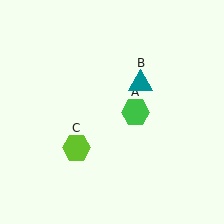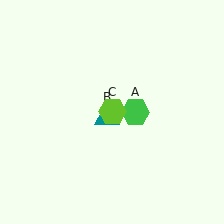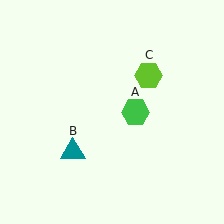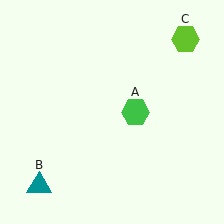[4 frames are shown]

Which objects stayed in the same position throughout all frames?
Green hexagon (object A) remained stationary.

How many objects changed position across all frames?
2 objects changed position: teal triangle (object B), lime hexagon (object C).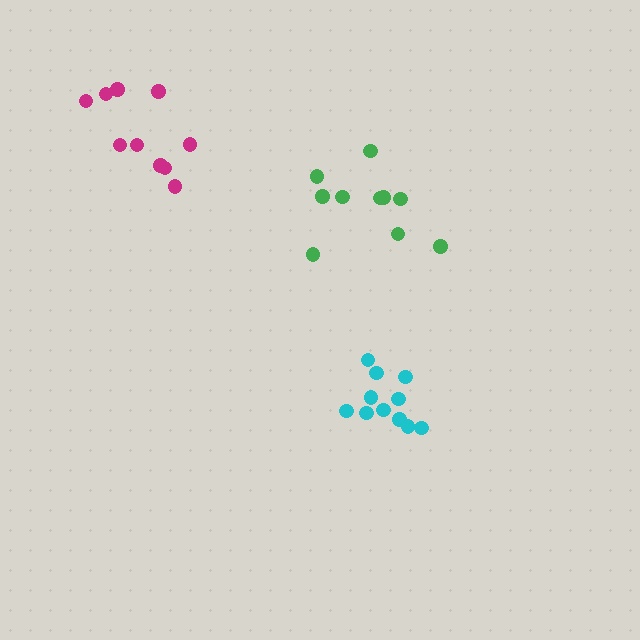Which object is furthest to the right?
The cyan cluster is rightmost.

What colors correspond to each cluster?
The clusters are colored: cyan, green, magenta.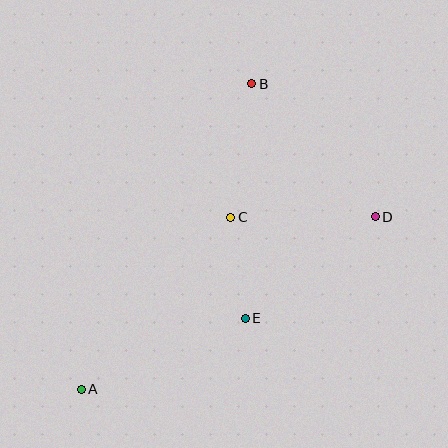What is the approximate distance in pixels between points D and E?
The distance between D and E is approximately 165 pixels.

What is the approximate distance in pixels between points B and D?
The distance between B and D is approximately 182 pixels.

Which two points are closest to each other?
Points C and E are closest to each other.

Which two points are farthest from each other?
Points A and B are farthest from each other.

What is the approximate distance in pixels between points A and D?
The distance between A and D is approximately 341 pixels.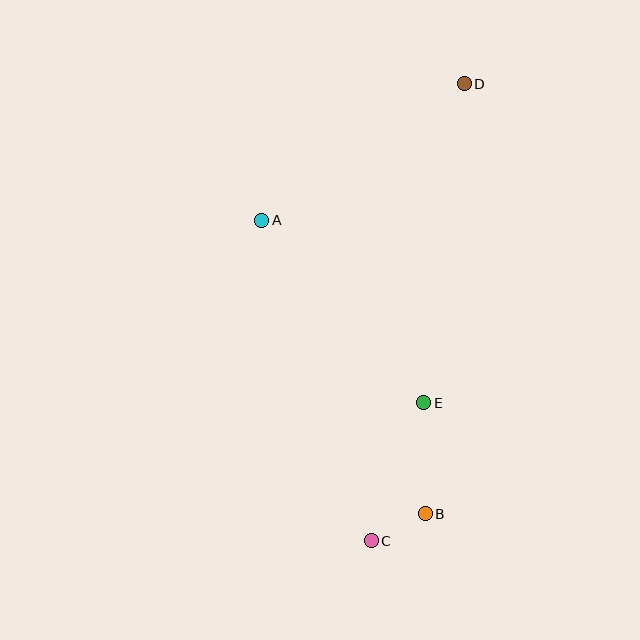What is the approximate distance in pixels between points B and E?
The distance between B and E is approximately 111 pixels.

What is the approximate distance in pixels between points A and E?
The distance between A and E is approximately 244 pixels.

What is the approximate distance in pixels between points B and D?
The distance between B and D is approximately 432 pixels.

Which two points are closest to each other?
Points B and C are closest to each other.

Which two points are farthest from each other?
Points C and D are farthest from each other.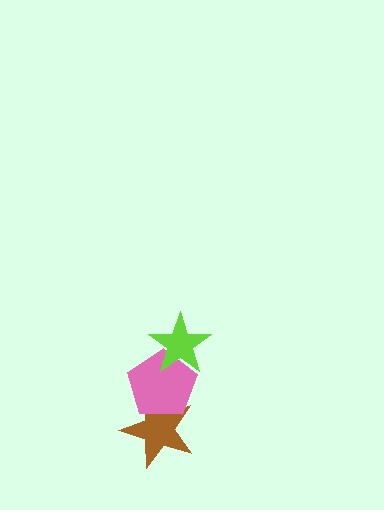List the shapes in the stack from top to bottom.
From top to bottom: the lime star, the pink pentagon, the brown star.